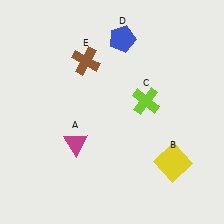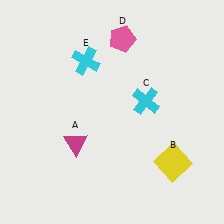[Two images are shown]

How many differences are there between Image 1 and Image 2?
There are 3 differences between the two images.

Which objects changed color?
C changed from lime to cyan. D changed from blue to pink. E changed from brown to cyan.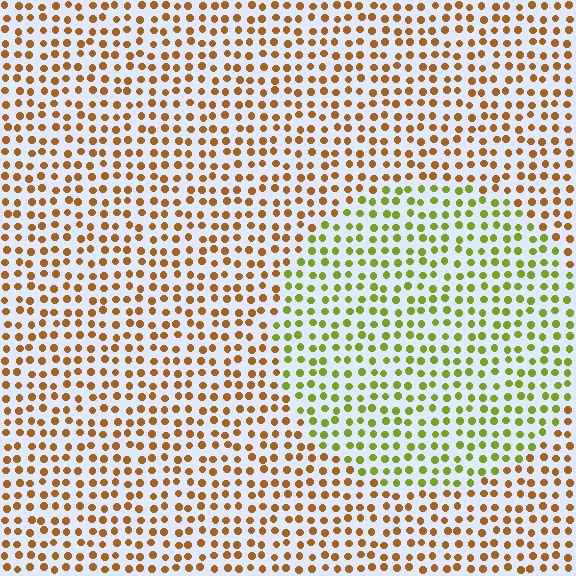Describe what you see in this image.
The image is filled with small brown elements in a uniform arrangement. A circle-shaped region is visible where the elements are tinted to a slightly different hue, forming a subtle color boundary.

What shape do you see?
I see a circle.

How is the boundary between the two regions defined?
The boundary is defined purely by a slight shift in hue (about 51 degrees). Spacing, size, and orientation are identical on both sides.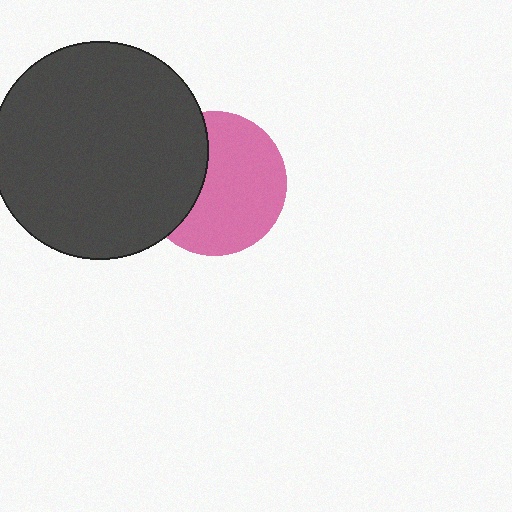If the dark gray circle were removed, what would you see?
You would see the complete pink circle.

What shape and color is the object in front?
The object in front is a dark gray circle.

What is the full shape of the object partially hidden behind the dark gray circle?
The partially hidden object is a pink circle.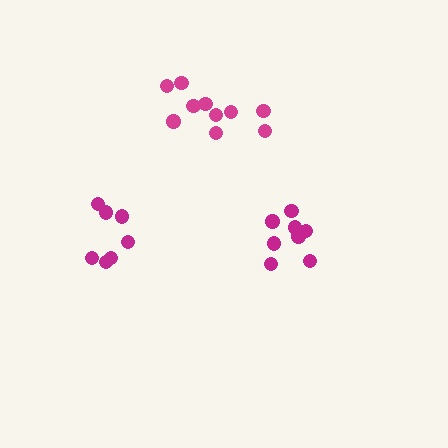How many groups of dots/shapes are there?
There are 3 groups.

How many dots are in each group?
Group 1: 7 dots, Group 2: 8 dots, Group 3: 10 dots (25 total).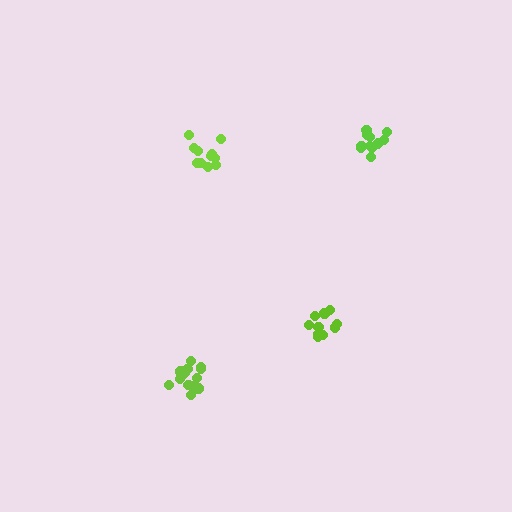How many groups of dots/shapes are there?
There are 4 groups.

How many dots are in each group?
Group 1: 11 dots, Group 2: 10 dots, Group 3: 12 dots, Group 4: 15 dots (48 total).